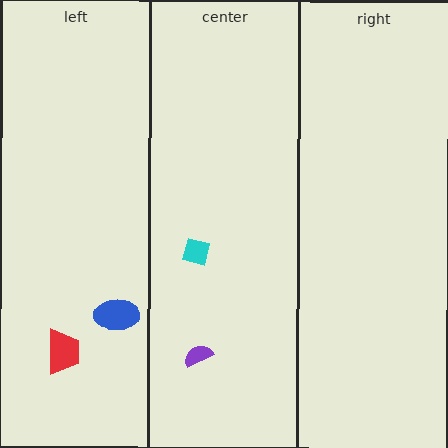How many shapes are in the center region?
2.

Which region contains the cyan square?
The center region.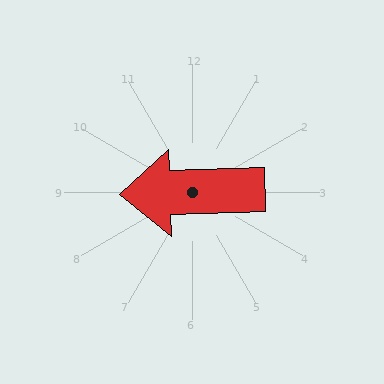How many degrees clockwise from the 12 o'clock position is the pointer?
Approximately 268 degrees.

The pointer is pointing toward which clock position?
Roughly 9 o'clock.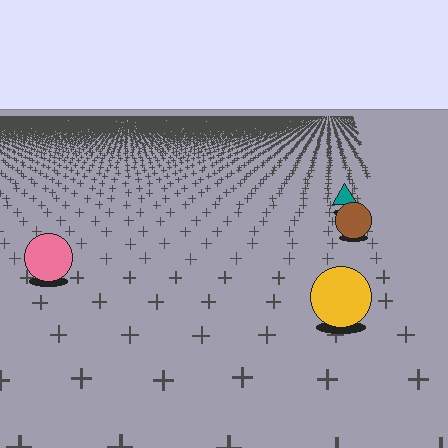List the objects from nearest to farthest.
From nearest to farthest: the yellow circle, the pink circle, the brown circle, the teal triangle.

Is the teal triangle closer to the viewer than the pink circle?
No. The pink circle is closer — you can tell from the texture gradient: the ground texture is coarser near it.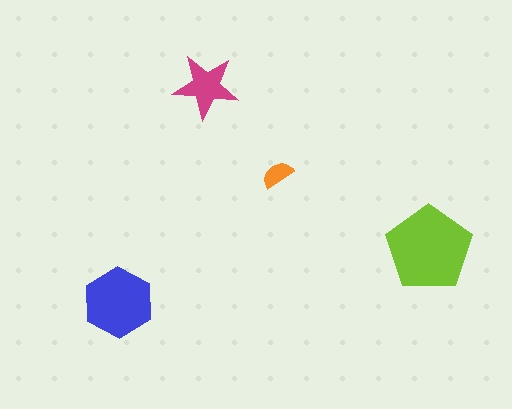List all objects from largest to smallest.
The lime pentagon, the blue hexagon, the magenta star, the orange semicircle.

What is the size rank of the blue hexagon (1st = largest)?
2nd.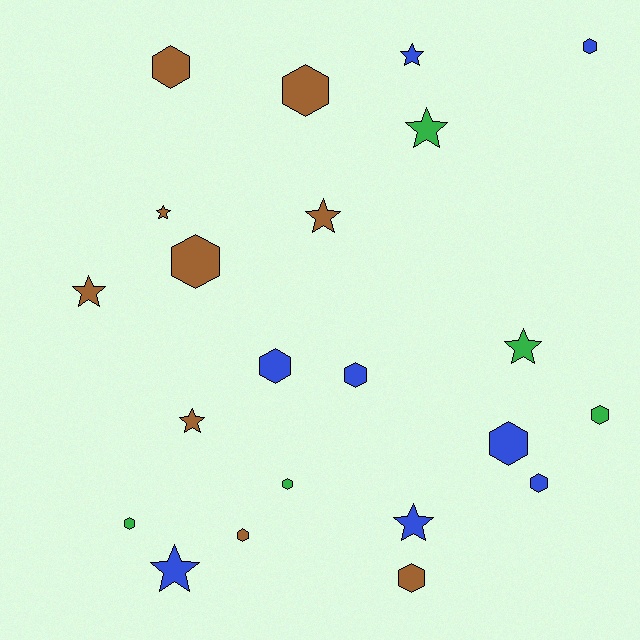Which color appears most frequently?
Brown, with 9 objects.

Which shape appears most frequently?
Hexagon, with 13 objects.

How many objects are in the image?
There are 22 objects.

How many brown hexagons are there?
There are 5 brown hexagons.